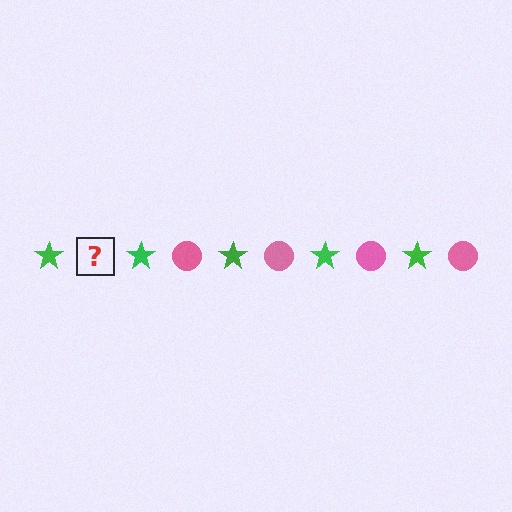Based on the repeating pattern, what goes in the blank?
The blank should be a pink circle.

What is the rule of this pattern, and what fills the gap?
The rule is that the pattern alternates between green star and pink circle. The gap should be filled with a pink circle.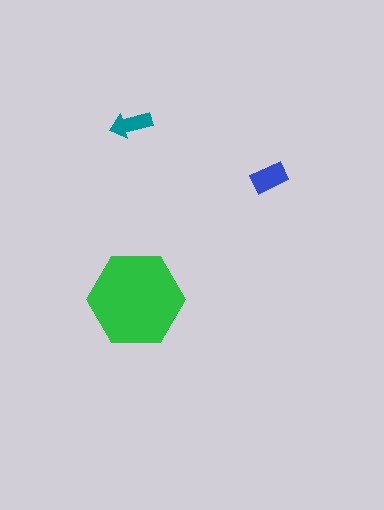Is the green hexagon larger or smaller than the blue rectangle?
Larger.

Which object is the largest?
The green hexagon.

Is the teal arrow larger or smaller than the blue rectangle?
Smaller.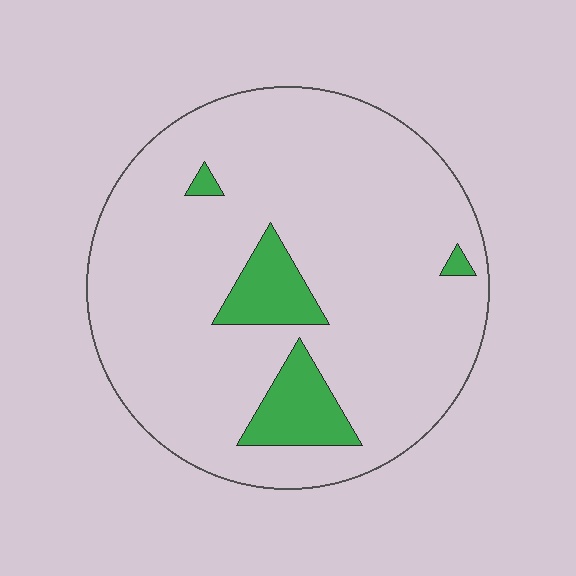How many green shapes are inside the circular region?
4.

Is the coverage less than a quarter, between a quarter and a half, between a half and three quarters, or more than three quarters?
Less than a quarter.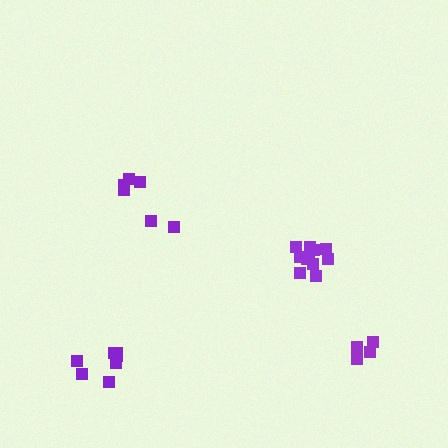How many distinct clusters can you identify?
There are 4 distinct clusters.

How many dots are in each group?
Group 1: 7 dots, Group 2: 5 dots, Group 3: 6 dots, Group 4: 11 dots (29 total).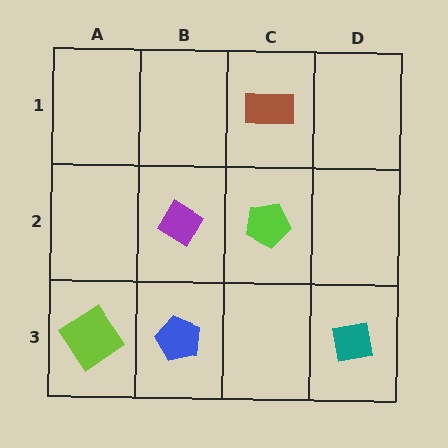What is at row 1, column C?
A brown rectangle.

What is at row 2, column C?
A lime pentagon.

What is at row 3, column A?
A lime diamond.